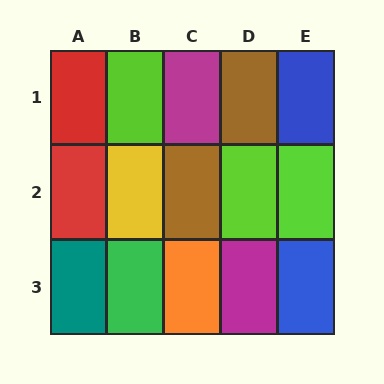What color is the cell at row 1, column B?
Lime.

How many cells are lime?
3 cells are lime.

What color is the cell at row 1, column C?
Magenta.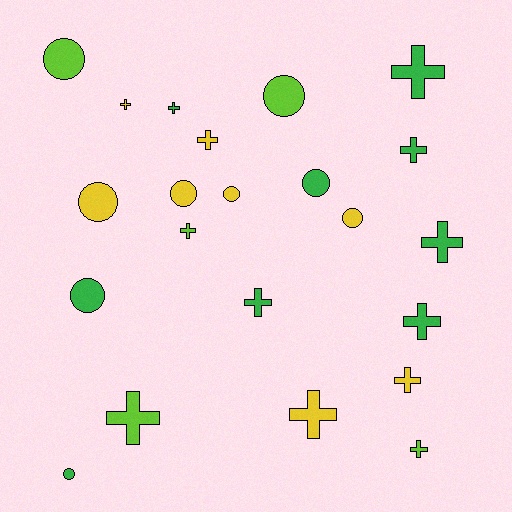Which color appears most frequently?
Green, with 9 objects.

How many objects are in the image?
There are 22 objects.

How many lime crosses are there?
There are 3 lime crosses.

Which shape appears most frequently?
Cross, with 13 objects.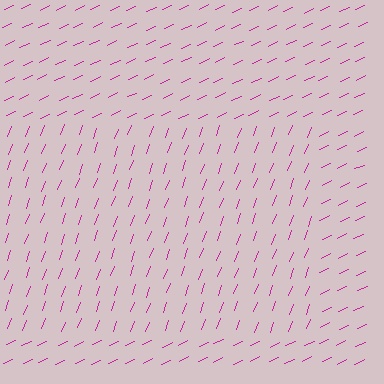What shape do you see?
I see a rectangle.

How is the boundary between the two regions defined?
The boundary is defined purely by a change in line orientation (approximately 45 degrees difference). All lines are the same color and thickness.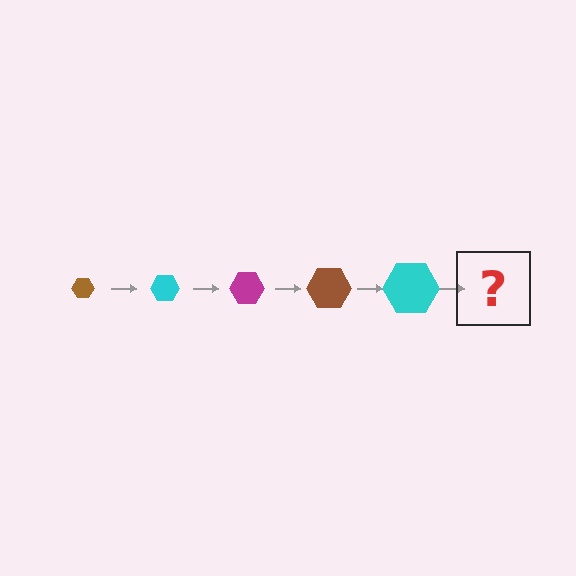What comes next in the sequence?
The next element should be a magenta hexagon, larger than the previous one.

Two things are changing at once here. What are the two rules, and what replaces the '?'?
The two rules are that the hexagon grows larger each step and the color cycles through brown, cyan, and magenta. The '?' should be a magenta hexagon, larger than the previous one.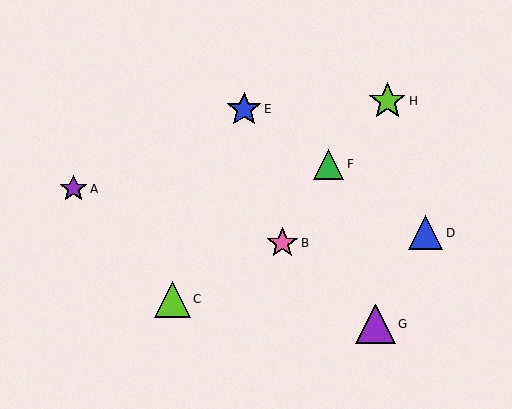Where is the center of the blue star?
The center of the blue star is at (244, 109).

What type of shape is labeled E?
Shape E is a blue star.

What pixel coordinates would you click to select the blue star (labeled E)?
Click at (244, 109) to select the blue star E.